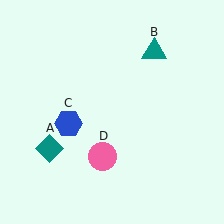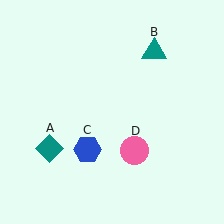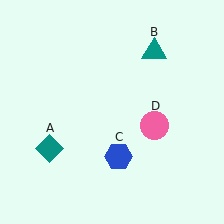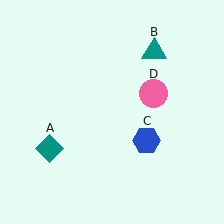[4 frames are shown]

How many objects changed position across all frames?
2 objects changed position: blue hexagon (object C), pink circle (object D).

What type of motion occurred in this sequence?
The blue hexagon (object C), pink circle (object D) rotated counterclockwise around the center of the scene.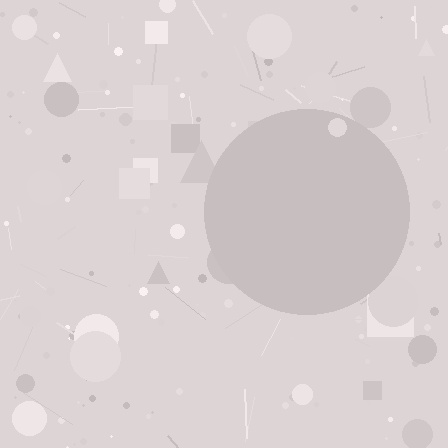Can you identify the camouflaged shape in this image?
The camouflaged shape is a circle.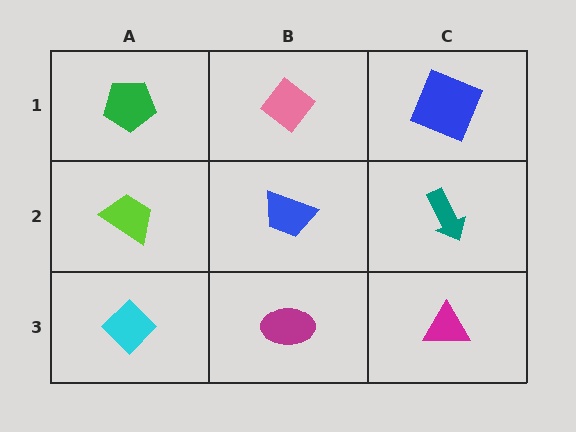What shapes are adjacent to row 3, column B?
A blue trapezoid (row 2, column B), a cyan diamond (row 3, column A), a magenta triangle (row 3, column C).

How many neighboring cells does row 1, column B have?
3.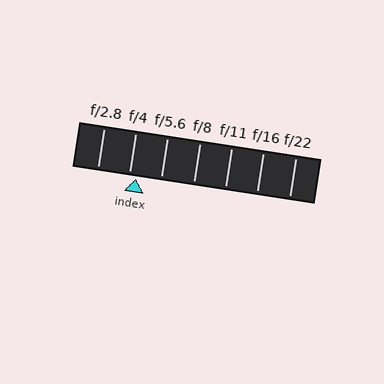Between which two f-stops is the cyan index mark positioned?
The index mark is between f/4 and f/5.6.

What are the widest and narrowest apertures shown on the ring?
The widest aperture shown is f/2.8 and the narrowest is f/22.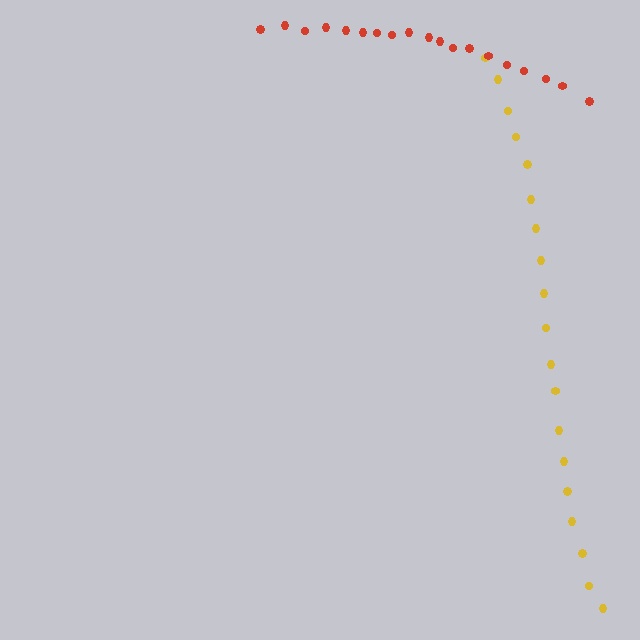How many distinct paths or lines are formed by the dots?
There are 2 distinct paths.